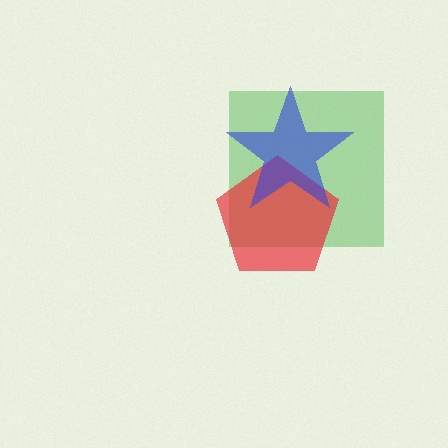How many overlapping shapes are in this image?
There are 3 overlapping shapes in the image.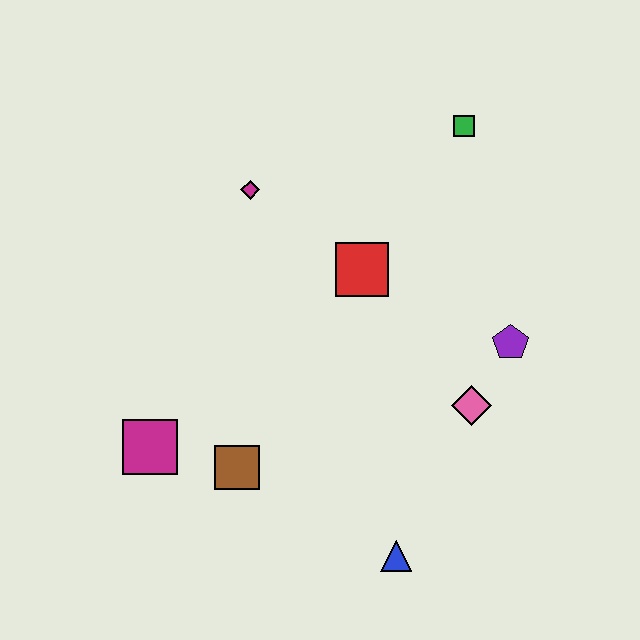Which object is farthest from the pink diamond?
The magenta square is farthest from the pink diamond.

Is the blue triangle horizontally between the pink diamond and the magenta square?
Yes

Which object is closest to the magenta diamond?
The red square is closest to the magenta diamond.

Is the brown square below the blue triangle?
No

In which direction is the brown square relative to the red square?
The brown square is below the red square.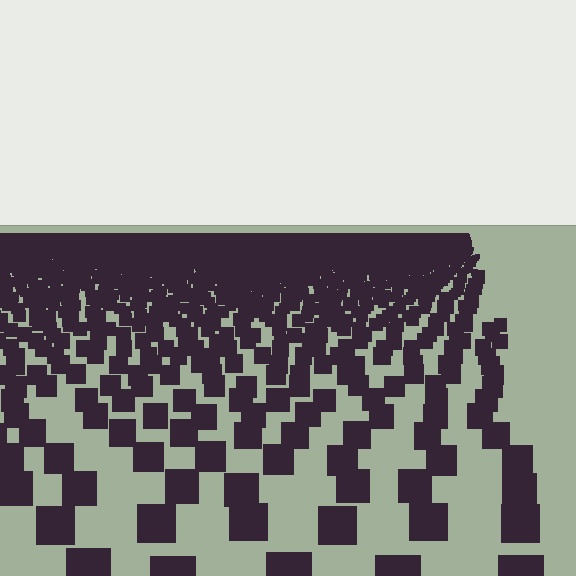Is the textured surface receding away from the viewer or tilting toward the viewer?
The surface is receding away from the viewer. Texture elements get smaller and denser toward the top.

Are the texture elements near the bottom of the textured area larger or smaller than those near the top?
Larger. Near the bottom, elements are closer to the viewer and appear at a bigger on-screen size.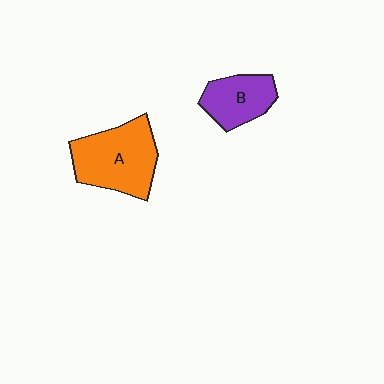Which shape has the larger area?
Shape A (orange).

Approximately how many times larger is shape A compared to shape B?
Approximately 1.6 times.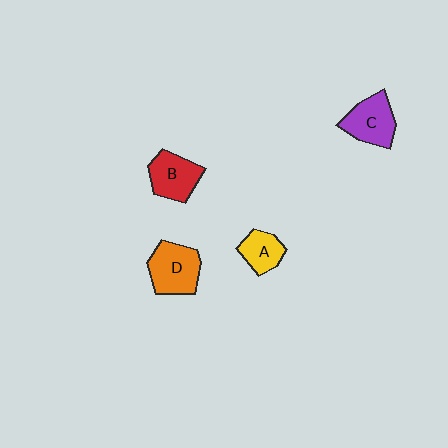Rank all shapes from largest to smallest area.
From largest to smallest: D (orange), C (purple), B (red), A (yellow).